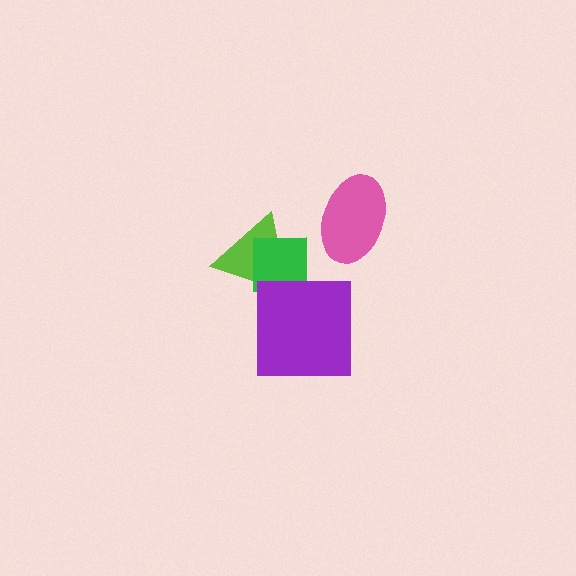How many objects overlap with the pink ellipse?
0 objects overlap with the pink ellipse.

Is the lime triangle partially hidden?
Yes, it is partially covered by another shape.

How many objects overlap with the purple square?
0 objects overlap with the purple square.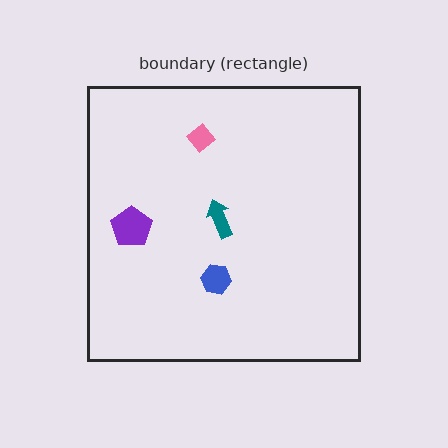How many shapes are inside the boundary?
4 inside, 0 outside.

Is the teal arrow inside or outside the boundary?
Inside.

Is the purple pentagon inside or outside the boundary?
Inside.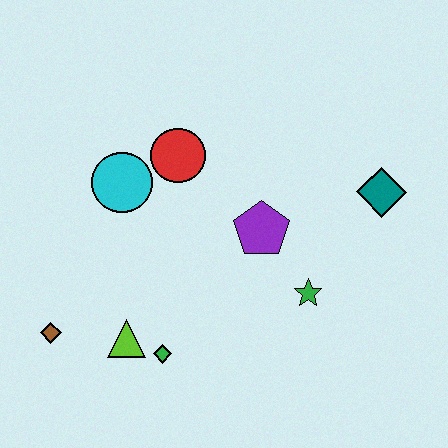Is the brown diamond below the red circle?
Yes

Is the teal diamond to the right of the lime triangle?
Yes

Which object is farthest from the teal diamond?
The brown diamond is farthest from the teal diamond.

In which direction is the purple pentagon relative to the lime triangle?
The purple pentagon is to the right of the lime triangle.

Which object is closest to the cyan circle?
The red circle is closest to the cyan circle.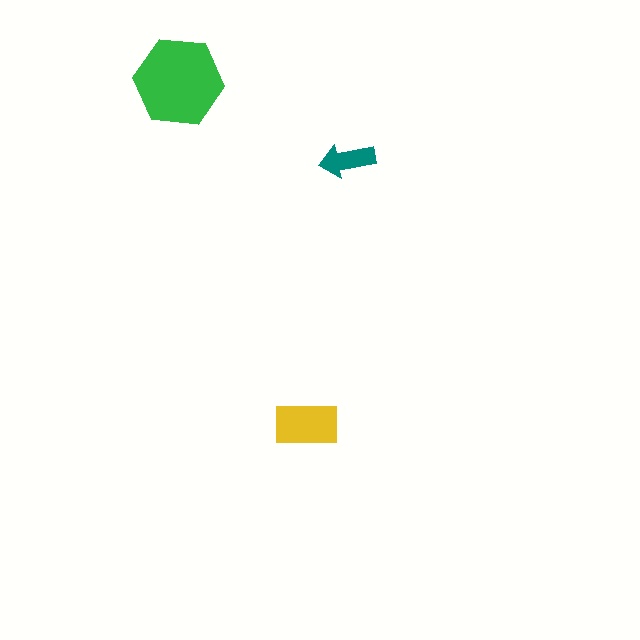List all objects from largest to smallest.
The green hexagon, the yellow rectangle, the teal arrow.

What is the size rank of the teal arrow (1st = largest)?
3rd.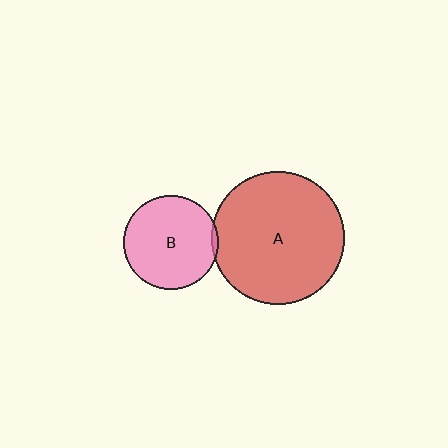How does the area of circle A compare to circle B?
Approximately 2.0 times.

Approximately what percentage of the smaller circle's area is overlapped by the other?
Approximately 5%.